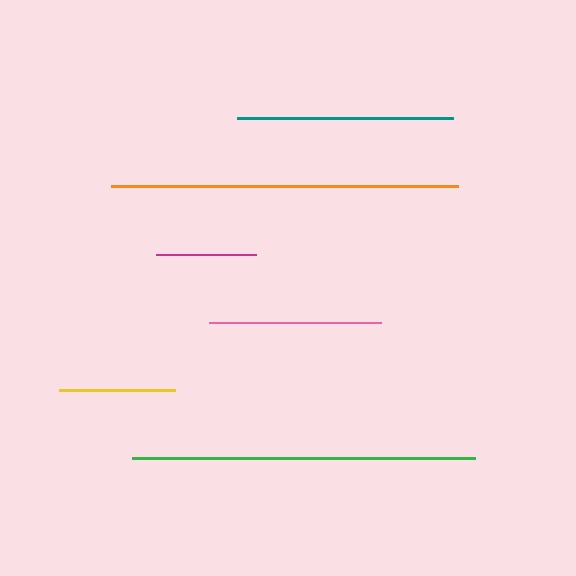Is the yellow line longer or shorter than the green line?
The green line is longer than the yellow line.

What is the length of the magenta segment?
The magenta segment is approximately 100 pixels long.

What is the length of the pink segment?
The pink segment is approximately 172 pixels long.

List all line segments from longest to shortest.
From longest to shortest: orange, green, teal, pink, yellow, magenta.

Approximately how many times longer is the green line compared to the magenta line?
The green line is approximately 3.4 times the length of the magenta line.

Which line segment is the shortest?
The magenta line is the shortest at approximately 100 pixels.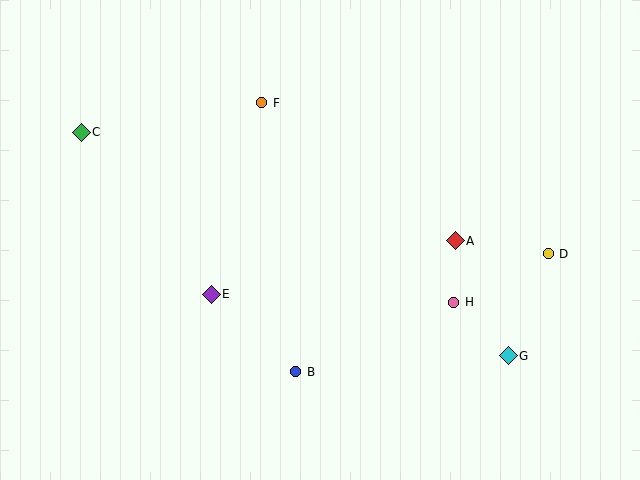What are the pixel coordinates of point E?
Point E is at (211, 294).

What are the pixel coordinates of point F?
Point F is at (262, 103).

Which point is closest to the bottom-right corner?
Point G is closest to the bottom-right corner.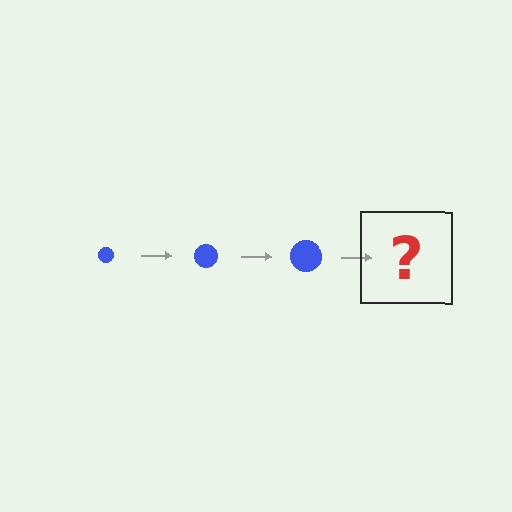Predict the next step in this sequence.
The next step is a blue circle, larger than the previous one.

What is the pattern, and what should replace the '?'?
The pattern is that the circle gets progressively larger each step. The '?' should be a blue circle, larger than the previous one.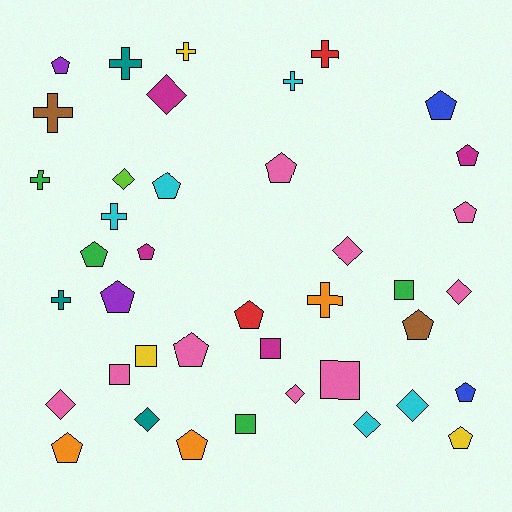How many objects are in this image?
There are 40 objects.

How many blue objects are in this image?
There are 2 blue objects.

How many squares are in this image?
There are 6 squares.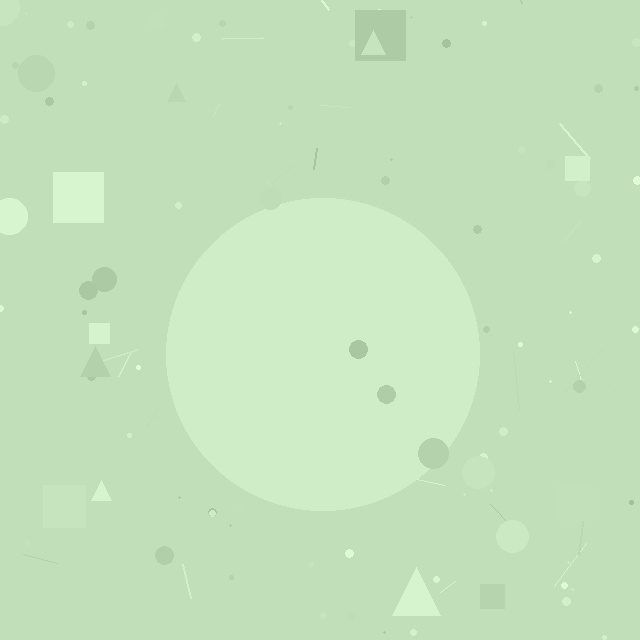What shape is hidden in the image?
A circle is hidden in the image.